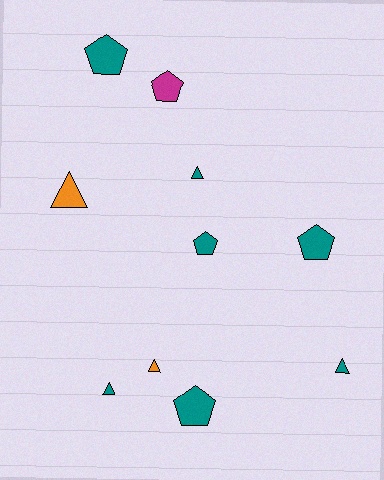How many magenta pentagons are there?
There is 1 magenta pentagon.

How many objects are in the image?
There are 10 objects.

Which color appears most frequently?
Teal, with 7 objects.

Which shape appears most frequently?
Triangle, with 5 objects.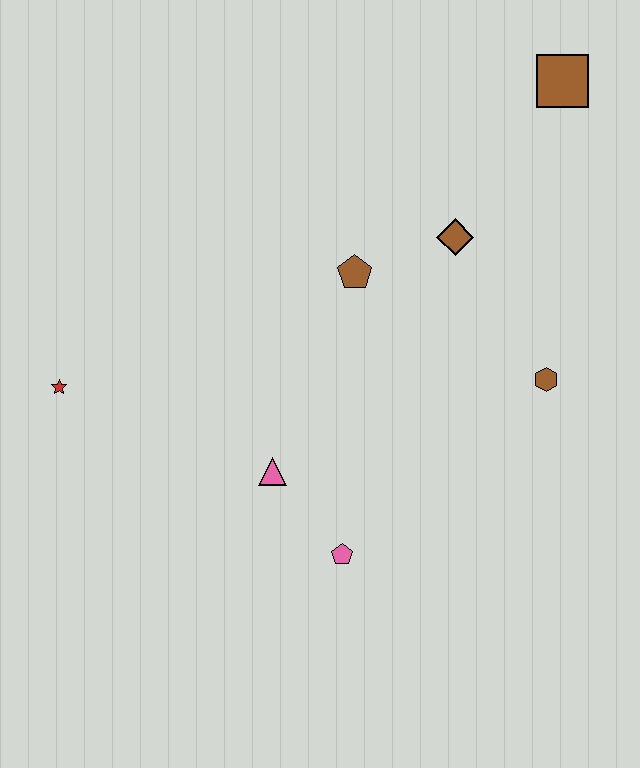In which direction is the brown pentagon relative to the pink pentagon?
The brown pentagon is above the pink pentagon.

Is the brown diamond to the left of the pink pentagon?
No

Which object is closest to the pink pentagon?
The pink triangle is closest to the pink pentagon.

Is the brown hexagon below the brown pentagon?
Yes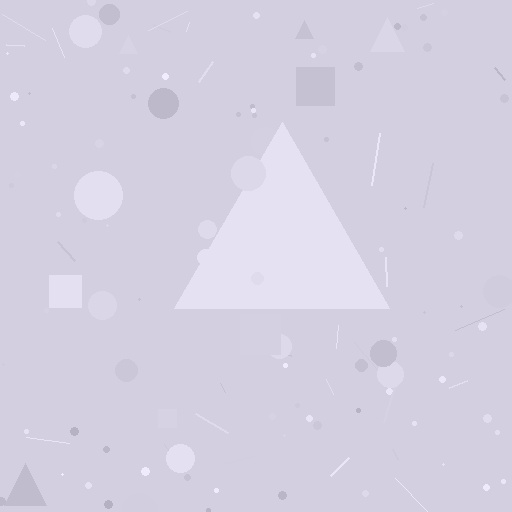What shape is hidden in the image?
A triangle is hidden in the image.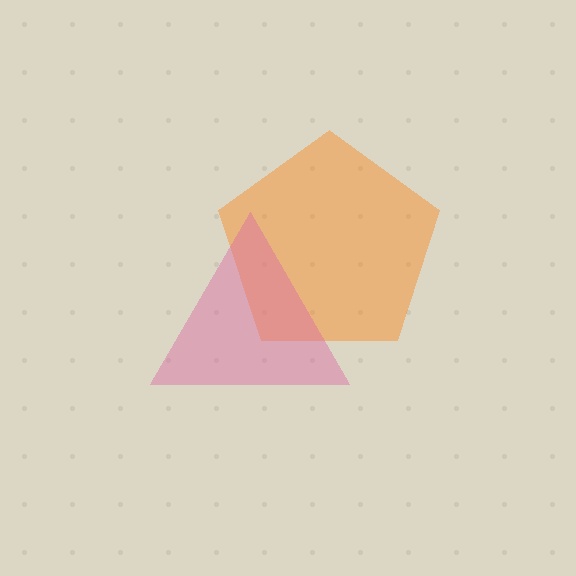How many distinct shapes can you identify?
There are 2 distinct shapes: an orange pentagon, a pink triangle.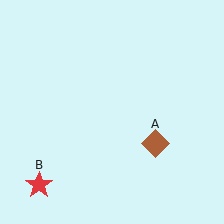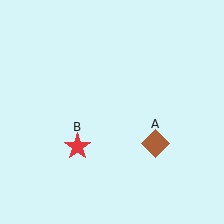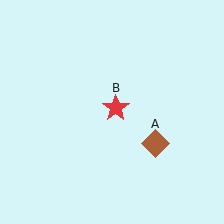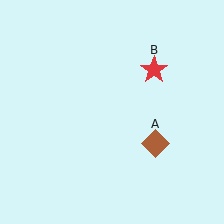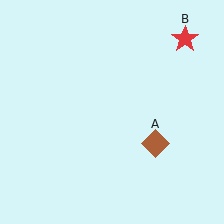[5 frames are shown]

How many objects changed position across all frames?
1 object changed position: red star (object B).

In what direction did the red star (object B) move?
The red star (object B) moved up and to the right.